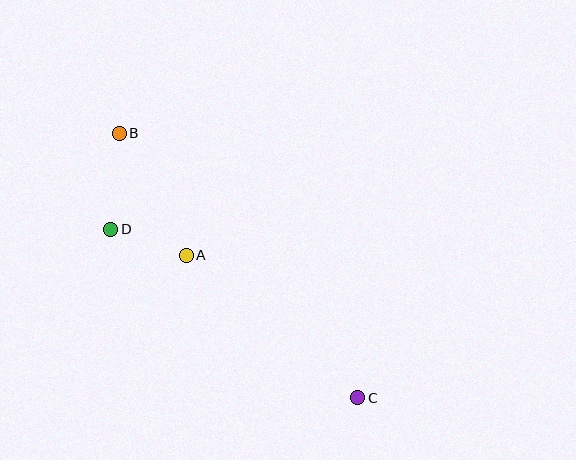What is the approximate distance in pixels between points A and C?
The distance between A and C is approximately 223 pixels.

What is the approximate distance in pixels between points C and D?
The distance between C and D is approximately 299 pixels.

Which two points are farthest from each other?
Points B and C are farthest from each other.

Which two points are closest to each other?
Points A and D are closest to each other.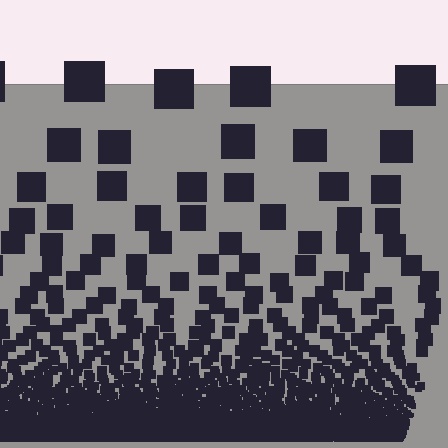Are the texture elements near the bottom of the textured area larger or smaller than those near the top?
Smaller. The gradient is inverted — elements near the bottom are smaller and denser.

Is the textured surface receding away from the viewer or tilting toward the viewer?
The surface appears to tilt toward the viewer. Texture elements get larger and sparser toward the top.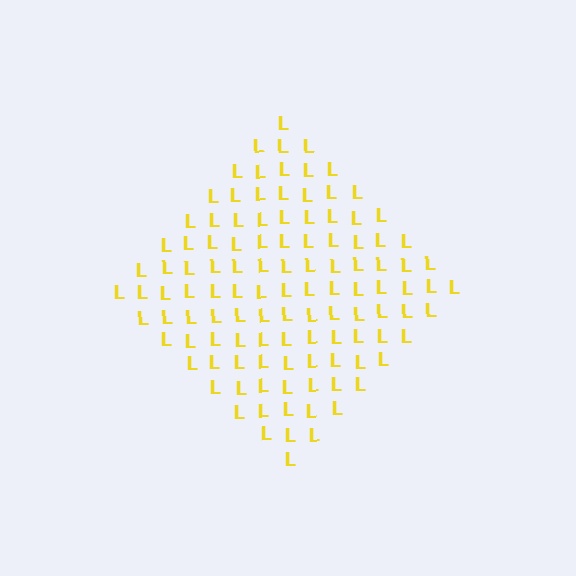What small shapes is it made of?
It is made of small letter L's.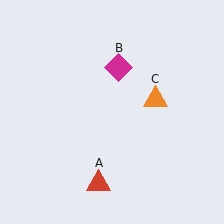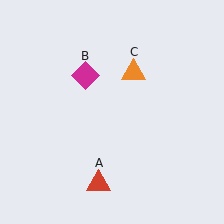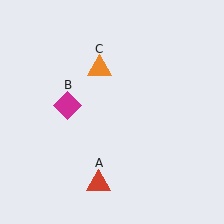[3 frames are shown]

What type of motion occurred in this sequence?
The magenta diamond (object B), orange triangle (object C) rotated counterclockwise around the center of the scene.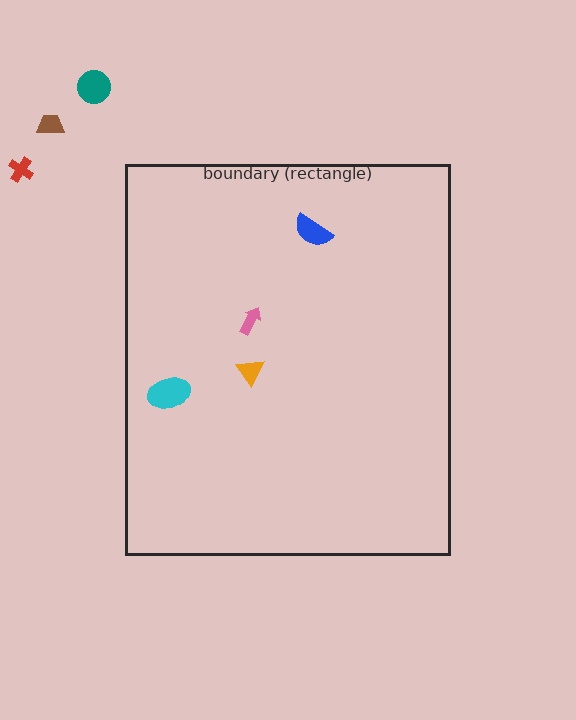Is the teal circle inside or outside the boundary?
Outside.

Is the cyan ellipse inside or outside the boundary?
Inside.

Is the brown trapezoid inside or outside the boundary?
Outside.